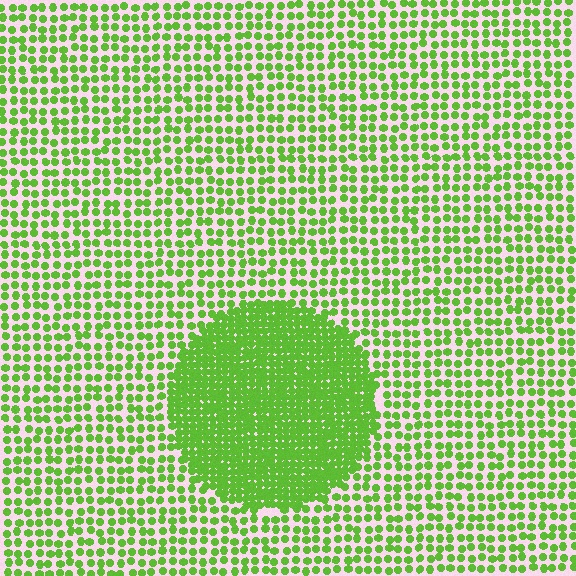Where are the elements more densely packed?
The elements are more densely packed inside the circle boundary.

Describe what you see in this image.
The image contains small lime elements arranged at two different densities. A circle-shaped region is visible where the elements are more densely packed than the surrounding area.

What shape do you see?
I see a circle.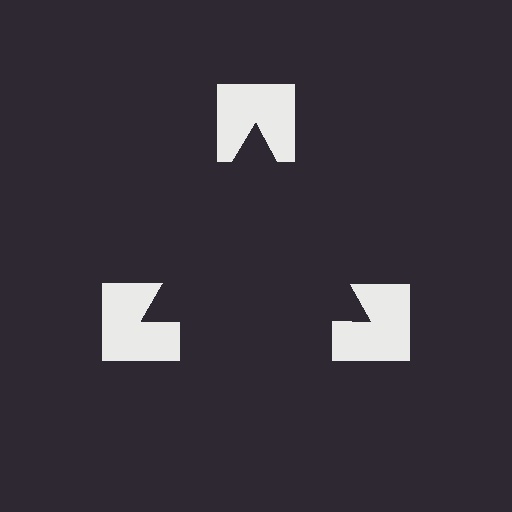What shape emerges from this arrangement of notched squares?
An illusory triangle — its edges are inferred from the aligned wedge cuts in the notched squares, not physically drawn.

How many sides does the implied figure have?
3 sides.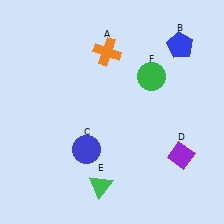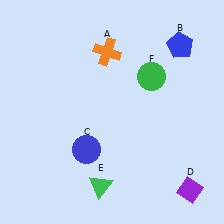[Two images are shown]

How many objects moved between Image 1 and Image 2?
1 object moved between the two images.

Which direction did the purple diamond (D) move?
The purple diamond (D) moved down.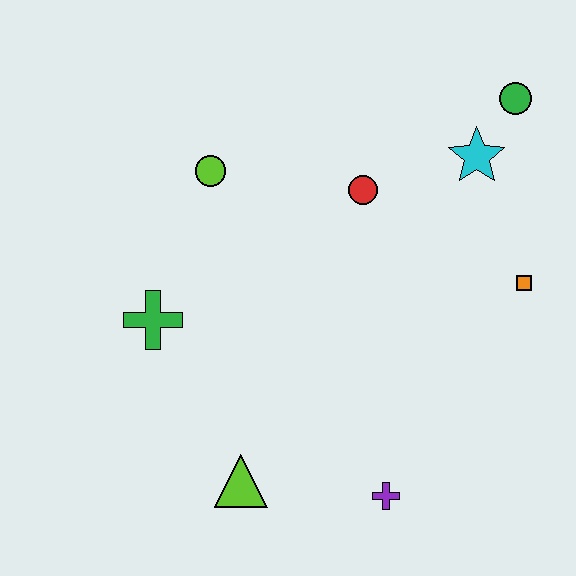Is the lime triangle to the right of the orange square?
No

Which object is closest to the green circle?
The cyan star is closest to the green circle.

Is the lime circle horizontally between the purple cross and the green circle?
No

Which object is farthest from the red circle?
The lime triangle is farthest from the red circle.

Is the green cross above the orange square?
No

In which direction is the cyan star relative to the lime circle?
The cyan star is to the right of the lime circle.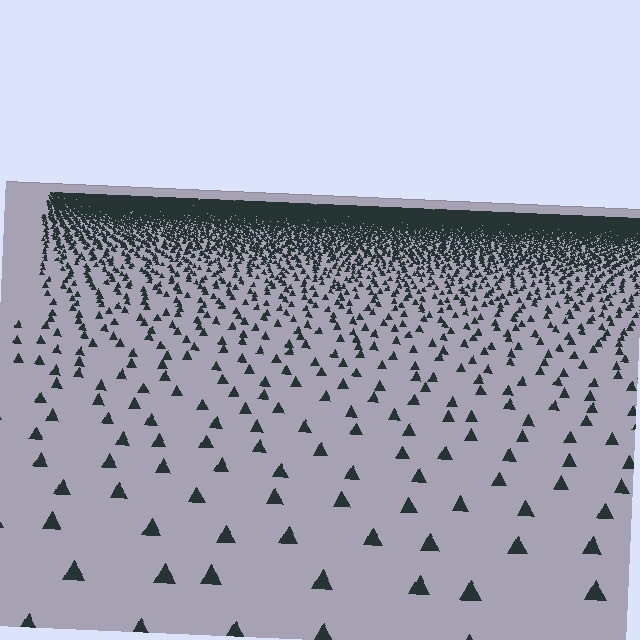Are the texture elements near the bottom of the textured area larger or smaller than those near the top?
Larger. Near the bottom, elements are closer to the viewer and appear at a bigger on-screen size.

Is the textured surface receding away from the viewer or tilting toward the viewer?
The surface is receding away from the viewer. Texture elements get smaller and denser toward the top.